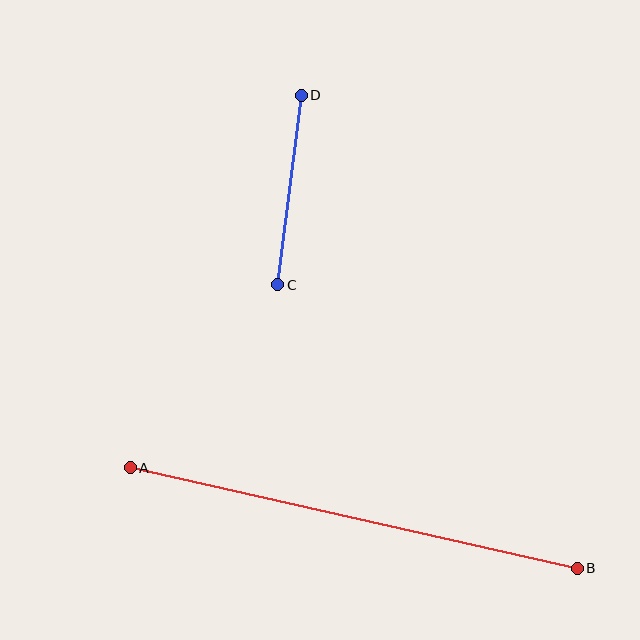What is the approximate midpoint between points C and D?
The midpoint is at approximately (289, 190) pixels.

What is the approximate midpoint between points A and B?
The midpoint is at approximately (354, 518) pixels.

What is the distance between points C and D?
The distance is approximately 191 pixels.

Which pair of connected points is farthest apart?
Points A and B are farthest apart.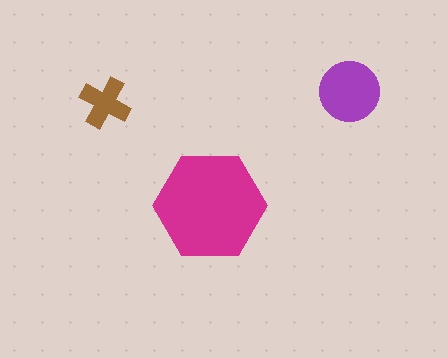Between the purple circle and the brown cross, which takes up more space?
The purple circle.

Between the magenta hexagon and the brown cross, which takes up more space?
The magenta hexagon.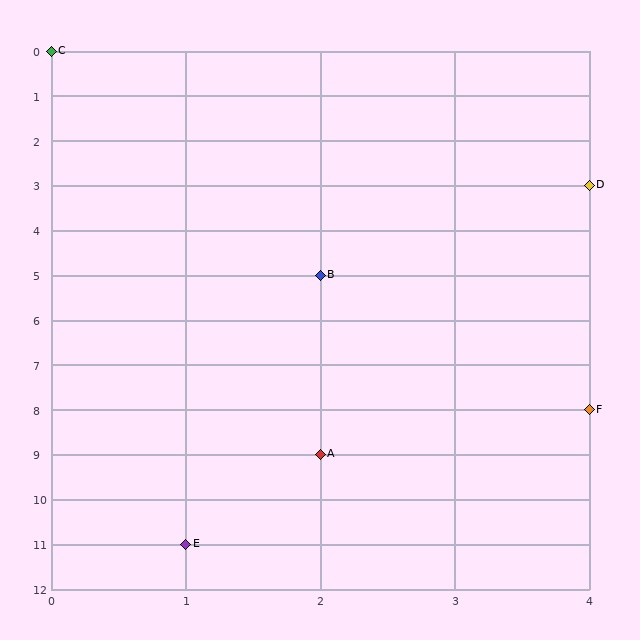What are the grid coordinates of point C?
Point C is at grid coordinates (0, 0).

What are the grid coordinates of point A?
Point A is at grid coordinates (2, 9).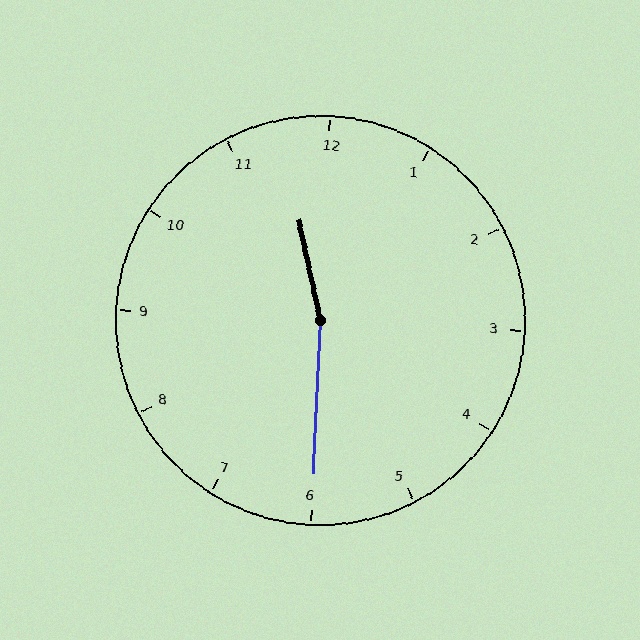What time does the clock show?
11:30.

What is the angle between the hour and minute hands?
Approximately 165 degrees.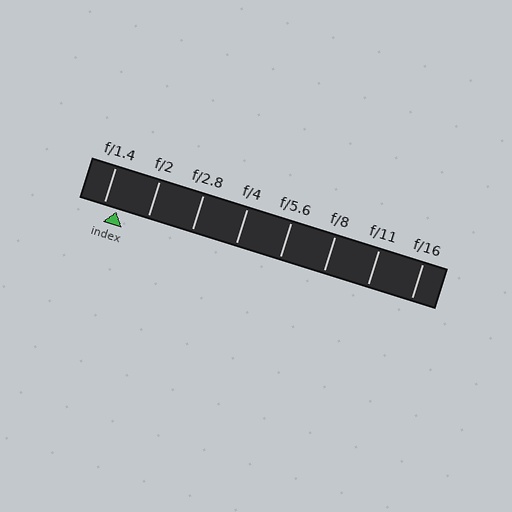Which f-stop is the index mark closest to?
The index mark is closest to f/1.4.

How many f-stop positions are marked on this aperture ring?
There are 8 f-stop positions marked.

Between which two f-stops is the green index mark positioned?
The index mark is between f/1.4 and f/2.